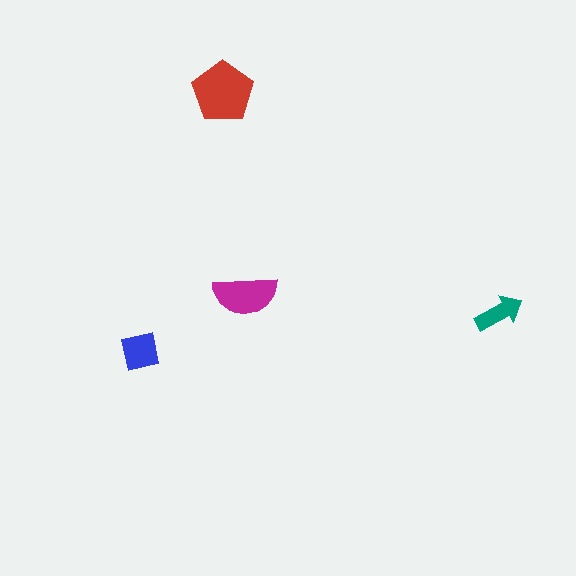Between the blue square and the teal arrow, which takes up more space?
The blue square.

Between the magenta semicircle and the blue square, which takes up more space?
The magenta semicircle.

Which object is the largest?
The red pentagon.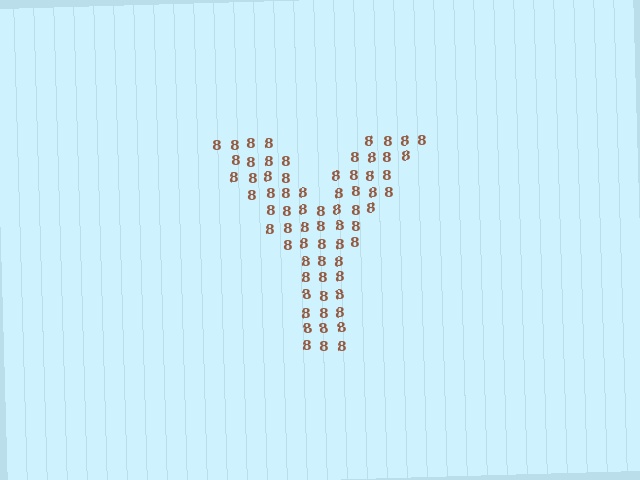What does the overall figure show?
The overall figure shows the letter Y.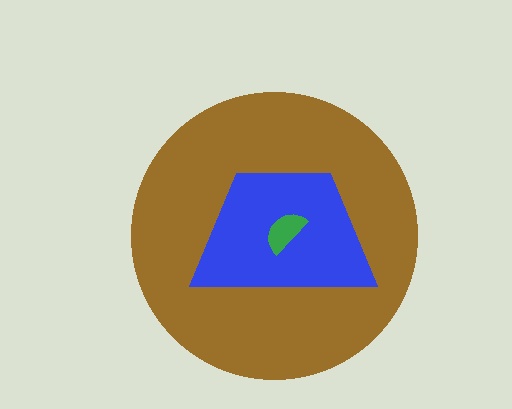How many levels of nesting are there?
3.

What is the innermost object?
The green semicircle.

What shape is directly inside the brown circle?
The blue trapezoid.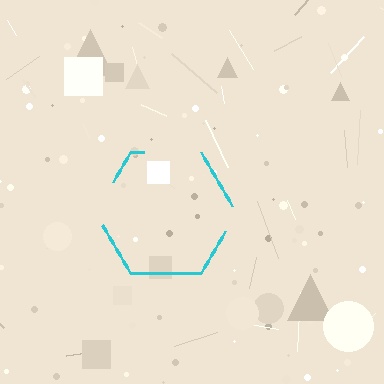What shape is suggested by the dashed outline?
The dashed outline suggests a hexagon.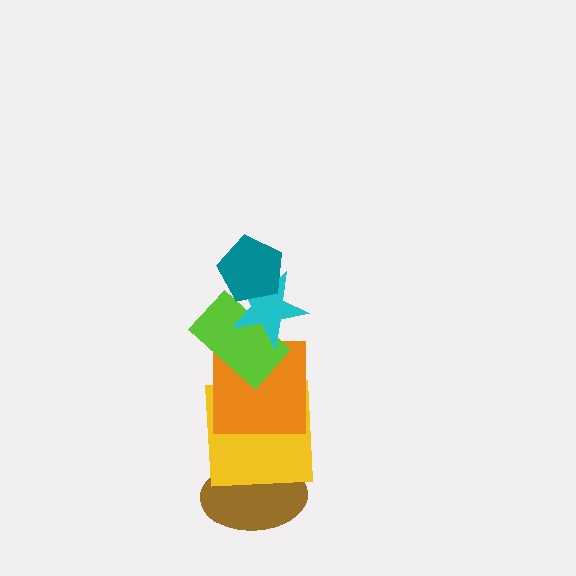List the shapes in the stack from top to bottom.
From top to bottom: the teal pentagon, the cyan star, the lime rectangle, the orange square, the yellow square, the brown ellipse.